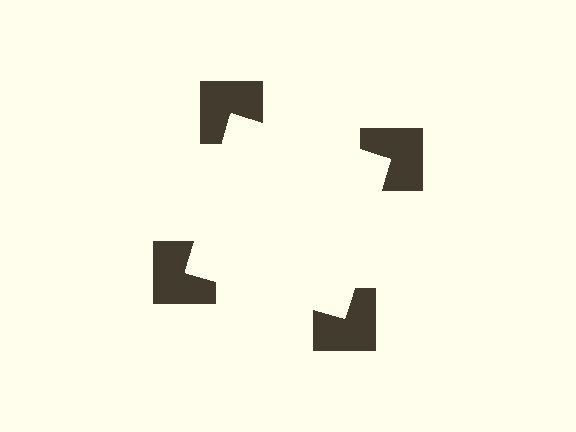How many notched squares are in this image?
There are 4 — one at each vertex of the illusory square.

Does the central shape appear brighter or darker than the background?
It typically appears slightly brighter than the background, even though no actual brightness change is drawn.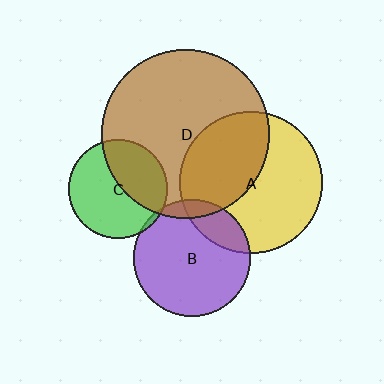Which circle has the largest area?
Circle D (brown).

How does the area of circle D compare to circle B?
Approximately 2.1 times.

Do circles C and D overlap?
Yes.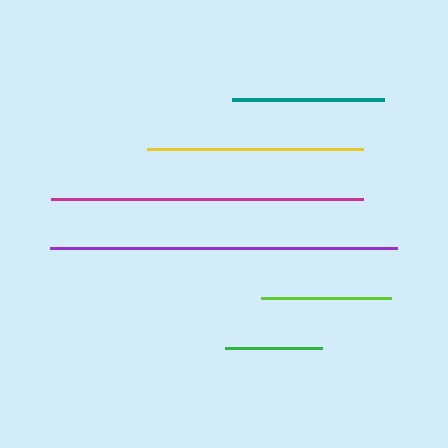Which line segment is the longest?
The purple line is the longest at approximately 348 pixels.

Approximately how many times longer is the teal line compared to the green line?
The teal line is approximately 1.6 times the length of the green line.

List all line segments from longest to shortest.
From longest to shortest: purple, magenta, yellow, teal, lime, green.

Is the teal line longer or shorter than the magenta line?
The magenta line is longer than the teal line.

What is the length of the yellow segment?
The yellow segment is approximately 215 pixels long.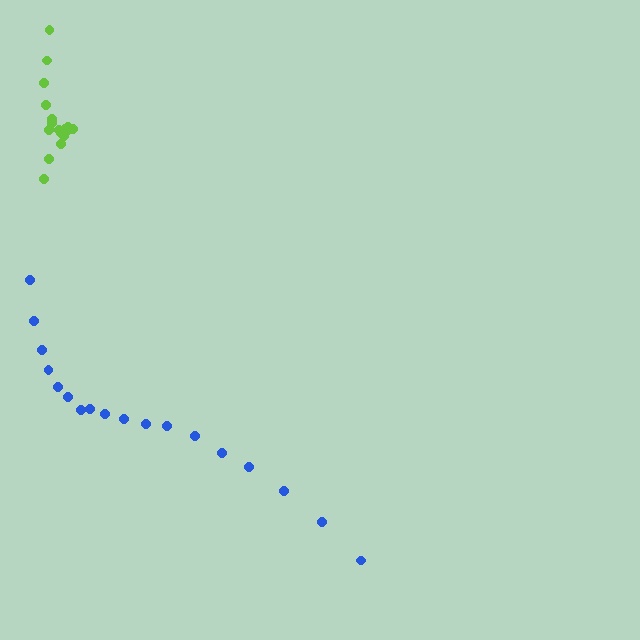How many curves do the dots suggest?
There are 2 distinct paths.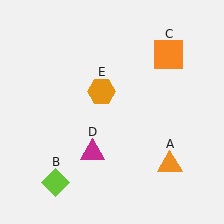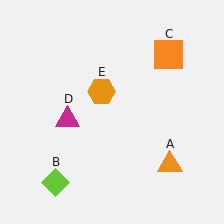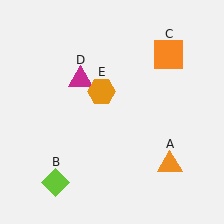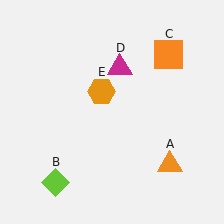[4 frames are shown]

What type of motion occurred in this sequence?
The magenta triangle (object D) rotated clockwise around the center of the scene.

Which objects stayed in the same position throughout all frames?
Orange triangle (object A) and lime diamond (object B) and orange square (object C) and orange hexagon (object E) remained stationary.